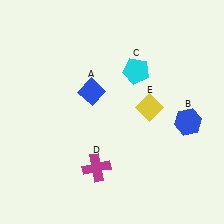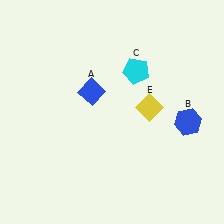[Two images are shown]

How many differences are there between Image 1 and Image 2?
There is 1 difference between the two images.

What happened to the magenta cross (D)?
The magenta cross (D) was removed in Image 2. It was in the bottom-left area of Image 1.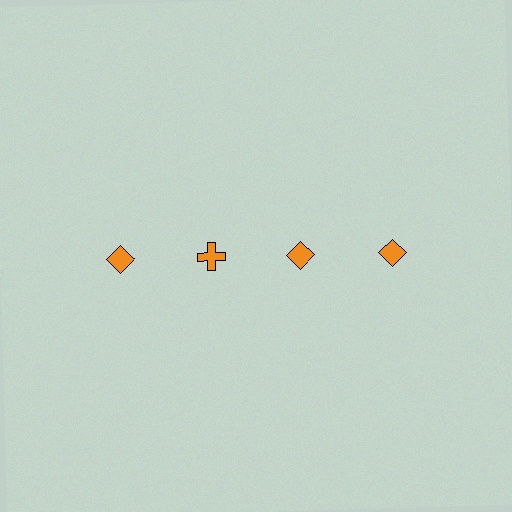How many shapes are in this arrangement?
There are 4 shapes arranged in a grid pattern.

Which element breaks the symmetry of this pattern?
The orange cross in the top row, second from left column breaks the symmetry. All other shapes are orange diamonds.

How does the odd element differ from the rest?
It has a different shape: cross instead of diamond.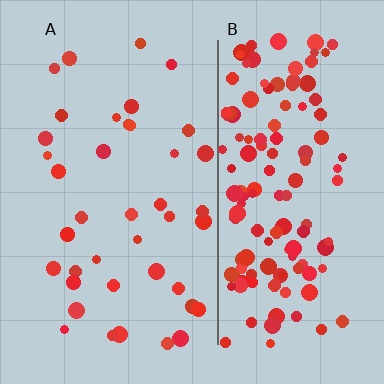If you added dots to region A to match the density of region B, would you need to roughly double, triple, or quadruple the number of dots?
Approximately quadruple.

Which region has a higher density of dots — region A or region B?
B (the right).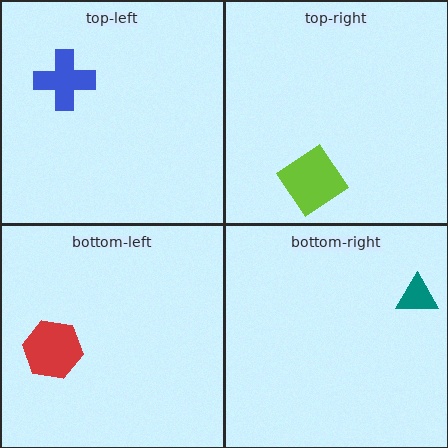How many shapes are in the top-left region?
1.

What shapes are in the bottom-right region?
The teal triangle.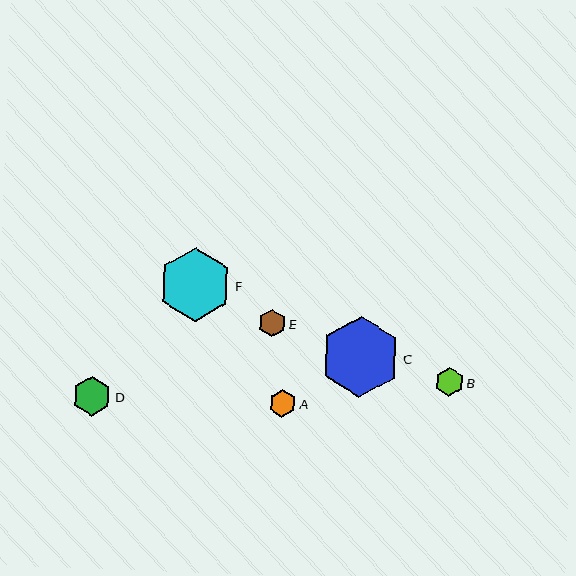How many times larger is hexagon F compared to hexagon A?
Hexagon F is approximately 2.7 times the size of hexagon A.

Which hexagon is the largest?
Hexagon C is the largest with a size of approximately 81 pixels.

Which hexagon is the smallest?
Hexagon E is the smallest with a size of approximately 27 pixels.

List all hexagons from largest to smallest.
From largest to smallest: C, F, D, B, A, E.